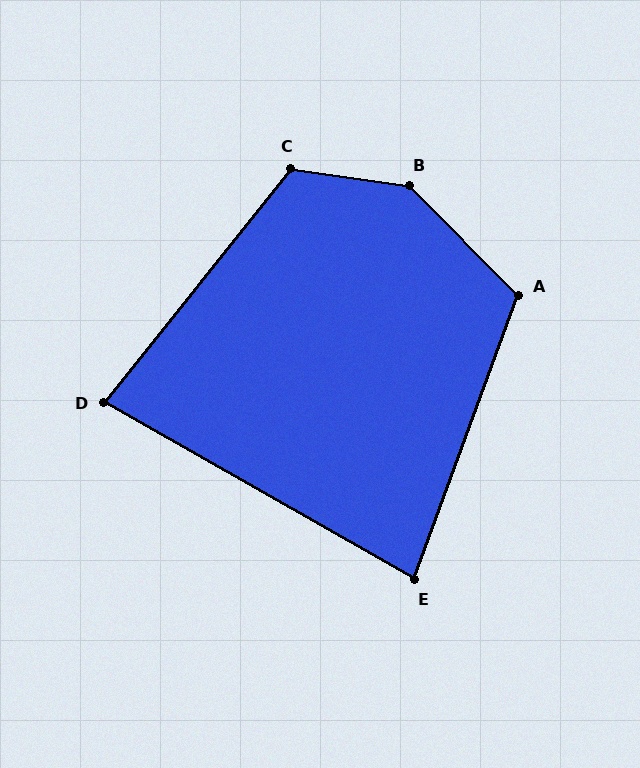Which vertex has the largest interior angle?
B, at approximately 143 degrees.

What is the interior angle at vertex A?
Approximately 115 degrees (obtuse).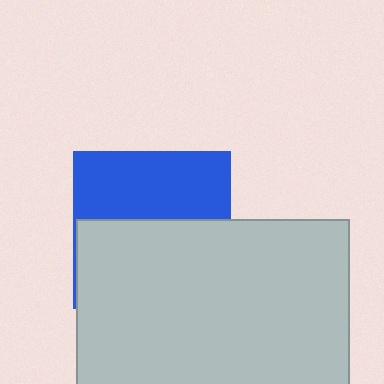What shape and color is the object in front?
The object in front is a light gray rectangle.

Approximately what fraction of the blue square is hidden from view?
Roughly 56% of the blue square is hidden behind the light gray rectangle.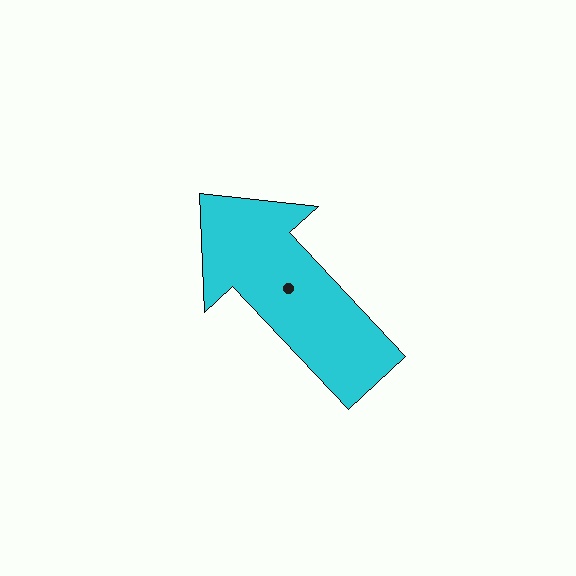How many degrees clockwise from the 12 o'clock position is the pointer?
Approximately 317 degrees.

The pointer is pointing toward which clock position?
Roughly 11 o'clock.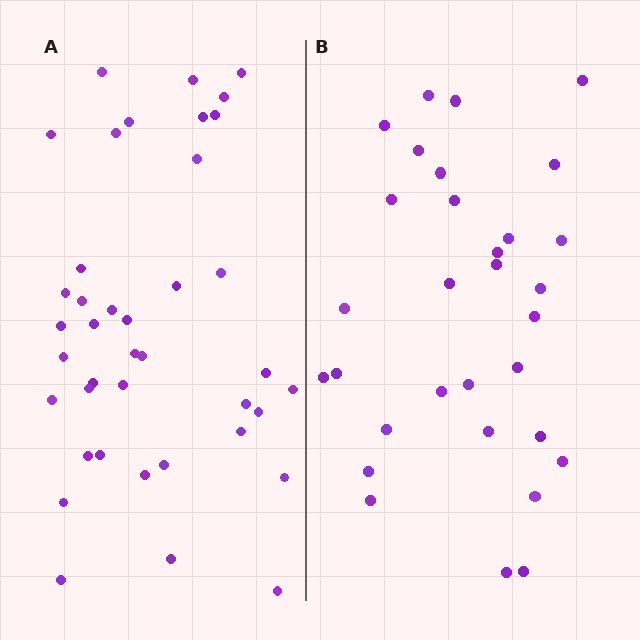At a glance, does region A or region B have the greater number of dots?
Region A (the left region) has more dots.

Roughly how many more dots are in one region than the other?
Region A has roughly 8 or so more dots than region B.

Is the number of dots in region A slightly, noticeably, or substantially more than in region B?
Region A has noticeably more, but not dramatically so. The ratio is roughly 1.3 to 1.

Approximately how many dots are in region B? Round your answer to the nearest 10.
About 30 dots. (The exact count is 31, which rounds to 30.)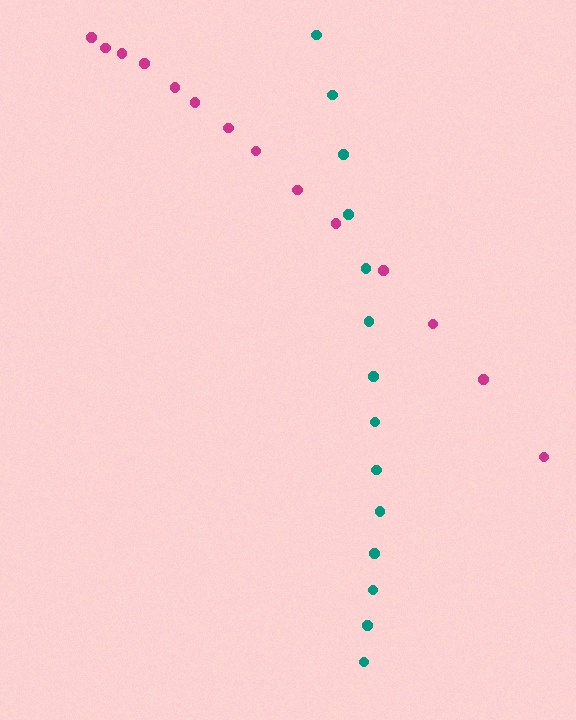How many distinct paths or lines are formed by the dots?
There are 2 distinct paths.